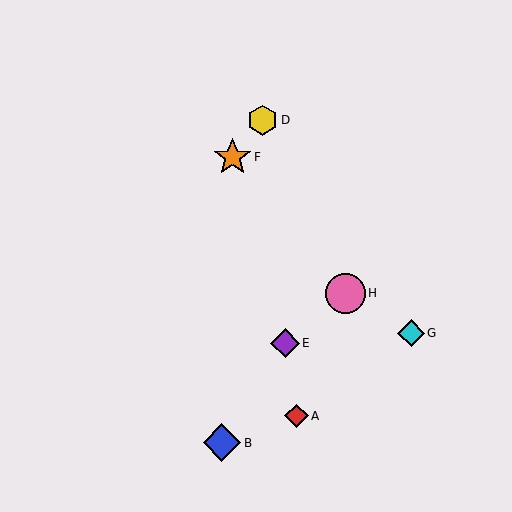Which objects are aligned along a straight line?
Objects C, G, H are aligned along a straight line.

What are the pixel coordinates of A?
Object A is at (296, 416).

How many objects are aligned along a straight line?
3 objects (C, G, H) are aligned along a straight line.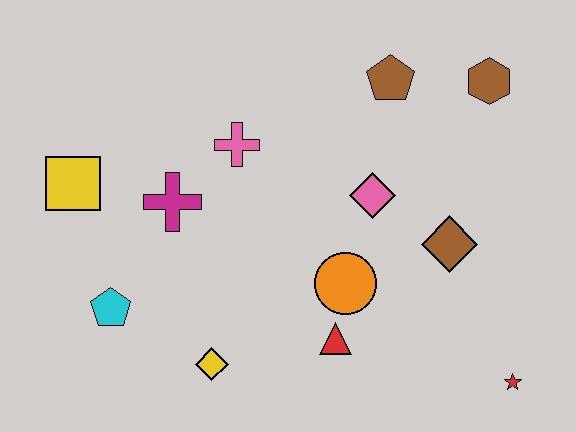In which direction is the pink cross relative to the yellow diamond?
The pink cross is above the yellow diamond.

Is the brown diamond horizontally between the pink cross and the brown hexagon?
Yes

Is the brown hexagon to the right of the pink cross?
Yes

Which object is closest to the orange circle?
The red triangle is closest to the orange circle.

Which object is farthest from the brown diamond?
The yellow square is farthest from the brown diamond.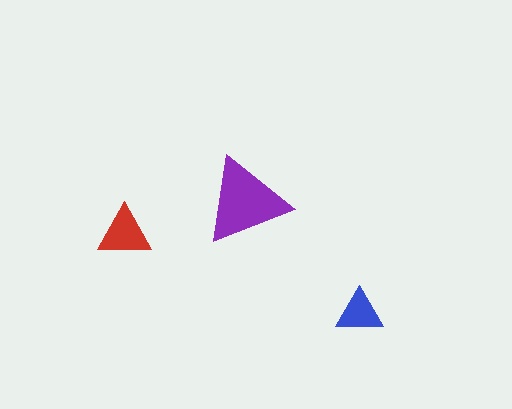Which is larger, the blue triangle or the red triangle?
The red one.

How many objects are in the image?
There are 3 objects in the image.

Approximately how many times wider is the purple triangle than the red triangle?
About 1.5 times wider.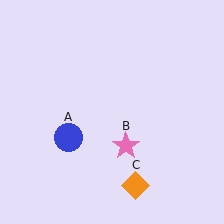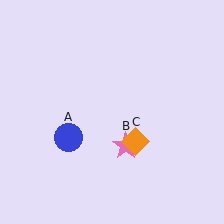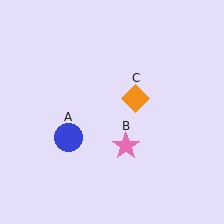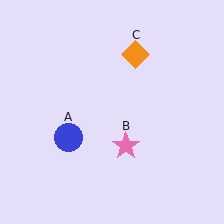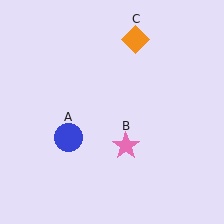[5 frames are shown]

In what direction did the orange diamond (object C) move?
The orange diamond (object C) moved up.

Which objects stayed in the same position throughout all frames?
Blue circle (object A) and pink star (object B) remained stationary.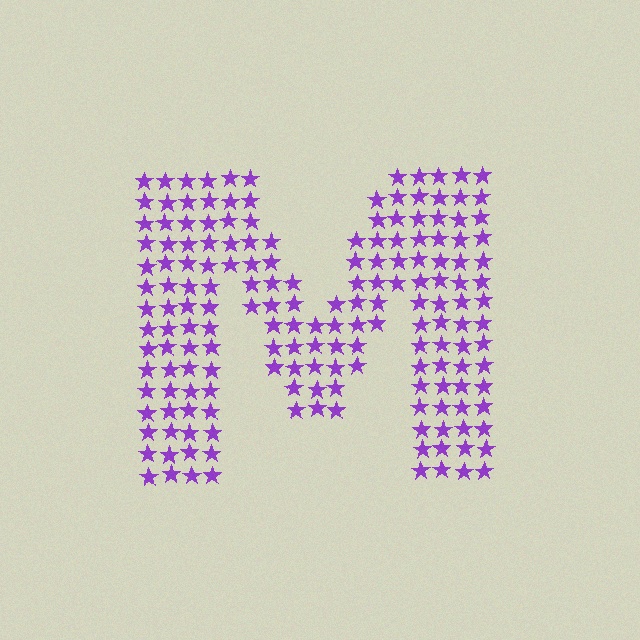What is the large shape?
The large shape is the letter M.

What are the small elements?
The small elements are stars.